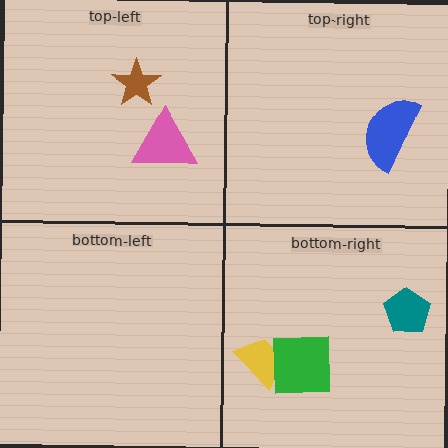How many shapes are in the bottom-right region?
3.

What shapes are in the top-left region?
The brown star, the pink triangle.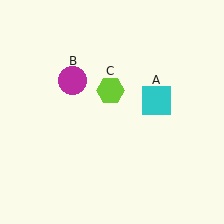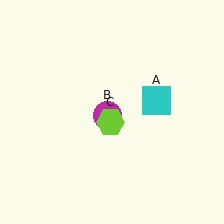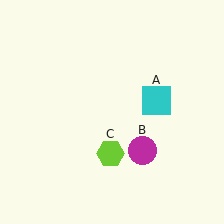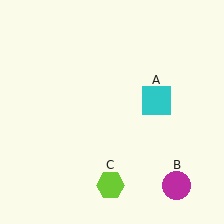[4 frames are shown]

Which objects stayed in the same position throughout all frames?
Cyan square (object A) remained stationary.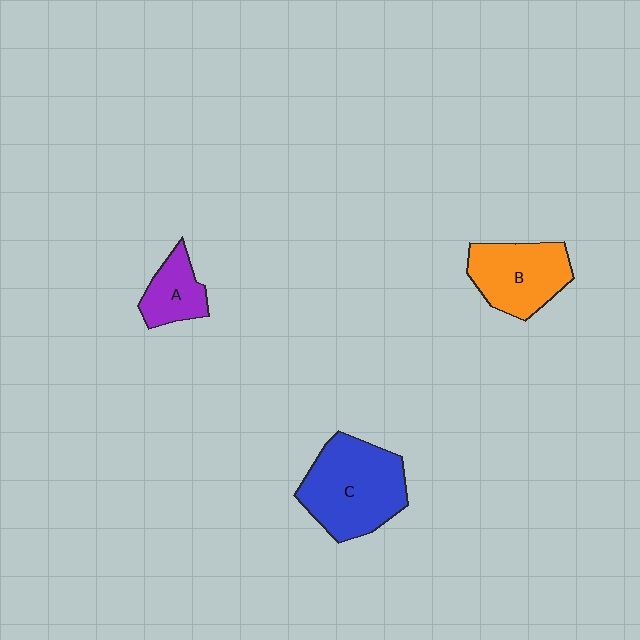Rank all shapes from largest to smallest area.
From largest to smallest: C (blue), B (orange), A (purple).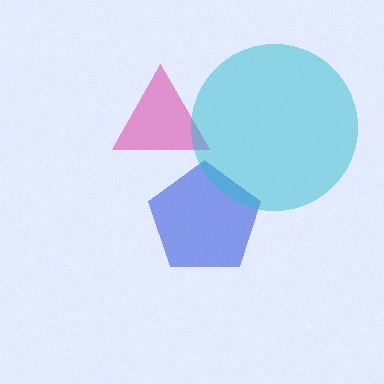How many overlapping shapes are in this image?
There are 3 overlapping shapes in the image.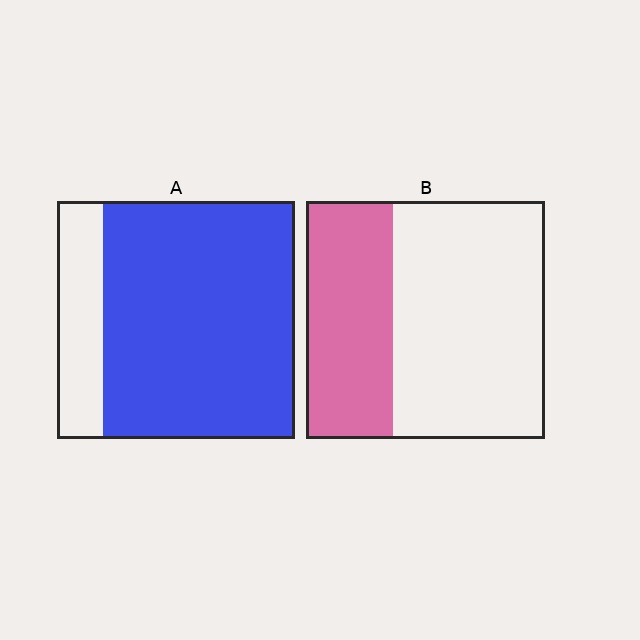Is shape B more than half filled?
No.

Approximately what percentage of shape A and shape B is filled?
A is approximately 80% and B is approximately 35%.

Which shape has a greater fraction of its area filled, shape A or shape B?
Shape A.